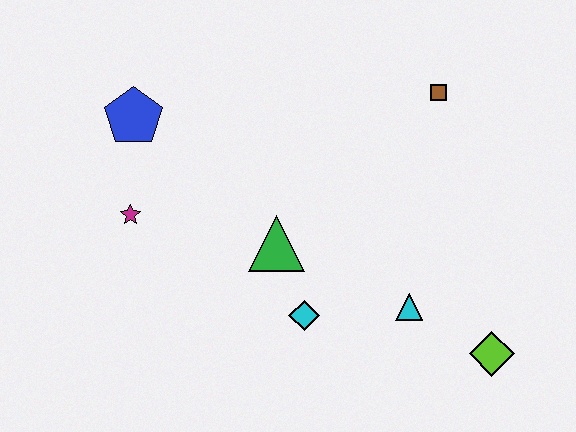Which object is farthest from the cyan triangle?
The blue pentagon is farthest from the cyan triangle.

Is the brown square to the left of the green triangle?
No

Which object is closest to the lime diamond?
The cyan triangle is closest to the lime diamond.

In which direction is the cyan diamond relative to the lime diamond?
The cyan diamond is to the left of the lime diamond.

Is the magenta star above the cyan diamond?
Yes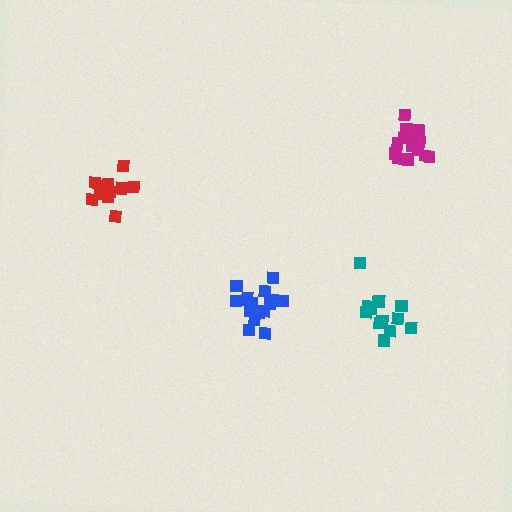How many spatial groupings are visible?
There are 4 spatial groupings.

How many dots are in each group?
Group 1: 15 dots, Group 2: 16 dots, Group 3: 12 dots, Group 4: 13 dots (56 total).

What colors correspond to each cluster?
The clusters are colored: magenta, blue, teal, red.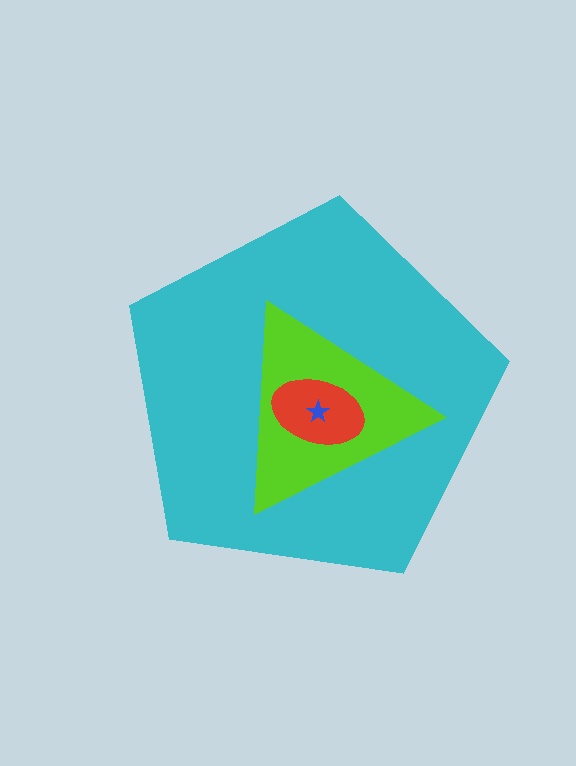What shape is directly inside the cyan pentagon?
The lime triangle.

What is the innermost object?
The blue star.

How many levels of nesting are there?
4.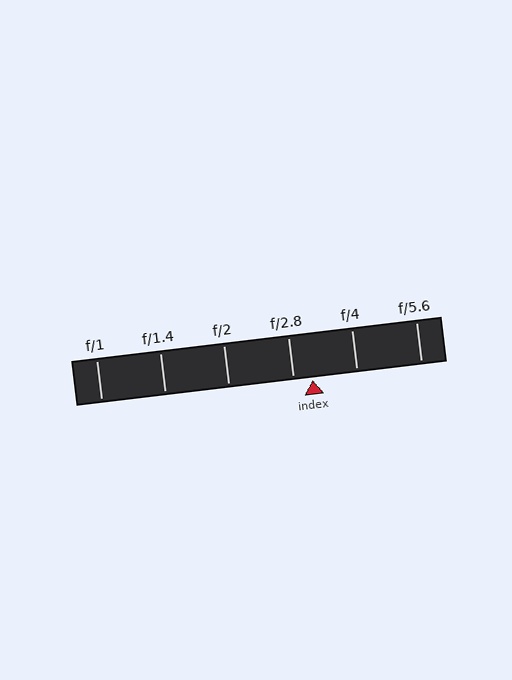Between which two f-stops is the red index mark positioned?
The index mark is between f/2.8 and f/4.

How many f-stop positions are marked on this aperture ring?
There are 6 f-stop positions marked.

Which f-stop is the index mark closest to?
The index mark is closest to f/2.8.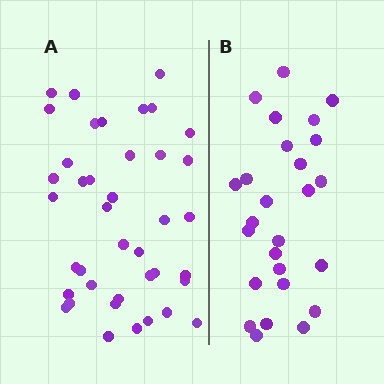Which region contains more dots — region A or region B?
Region A (the left region) has more dots.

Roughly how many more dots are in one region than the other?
Region A has approximately 15 more dots than region B.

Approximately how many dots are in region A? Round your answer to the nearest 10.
About 40 dots.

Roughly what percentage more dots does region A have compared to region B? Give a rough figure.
About 55% more.